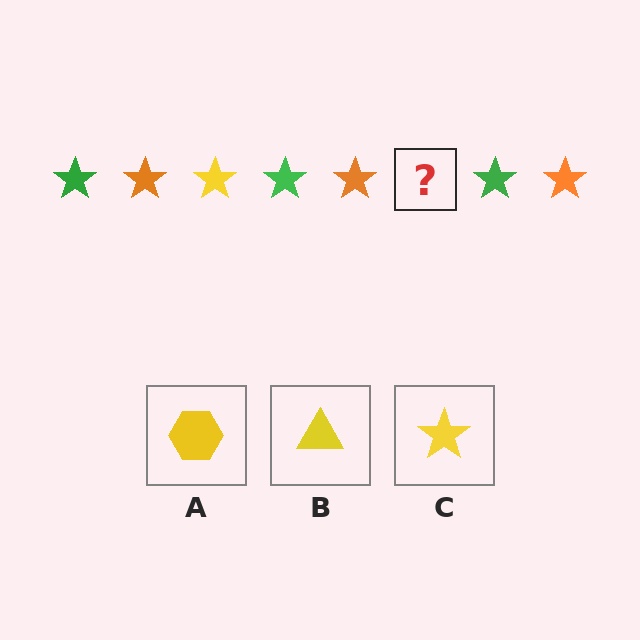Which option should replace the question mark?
Option C.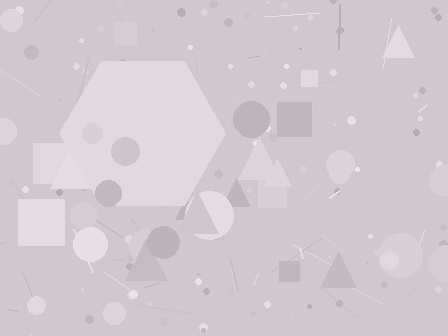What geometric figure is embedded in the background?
A hexagon is embedded in the background.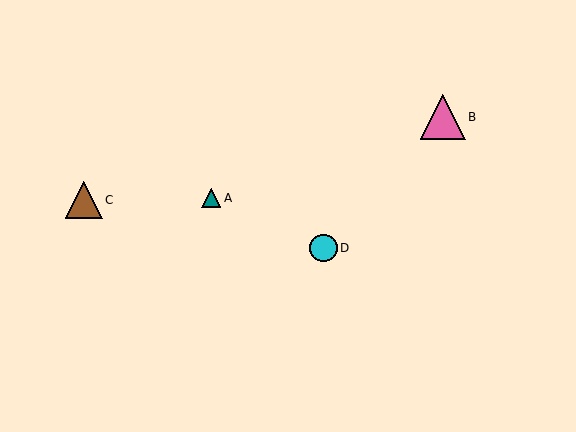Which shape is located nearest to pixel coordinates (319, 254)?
The cyan circle (labeled D) at (323, 248) is nearest to that location.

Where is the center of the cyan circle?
The center of the cyan circle is at (323, 248).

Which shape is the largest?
The pink triangle (labeled B) is the largest.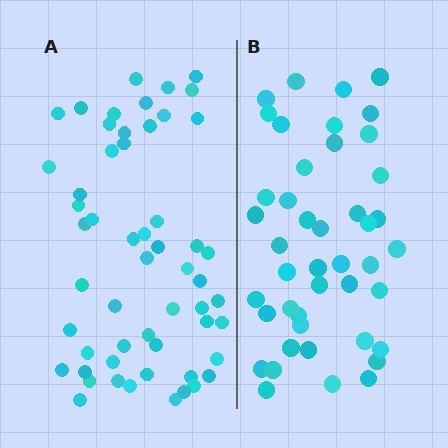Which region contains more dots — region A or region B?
Region A (the left region) has more dots.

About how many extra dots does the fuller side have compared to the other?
Region A has roughly 12 or so more dots than region B.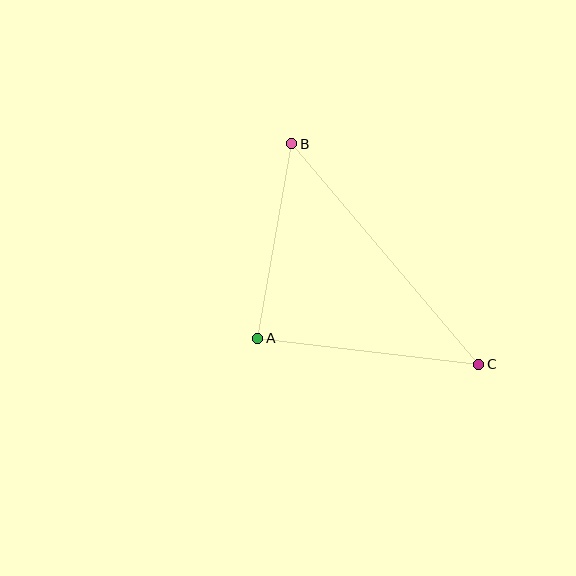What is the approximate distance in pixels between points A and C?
The distance between A and C is approximately 222 pixels.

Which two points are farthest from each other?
Points B and C are farthest from each other.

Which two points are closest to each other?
Points A and B are closest to each other.